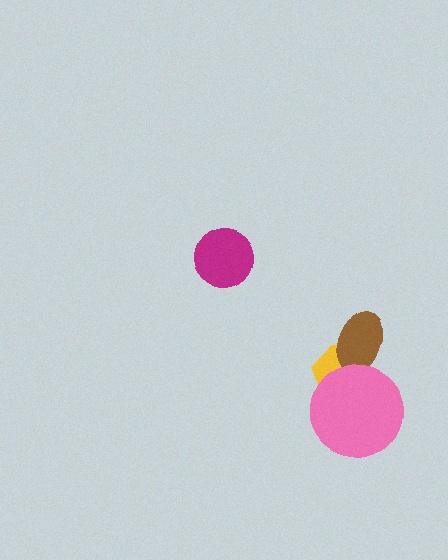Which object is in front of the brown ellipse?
The pink circle is in front of the brown ellipse.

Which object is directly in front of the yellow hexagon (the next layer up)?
The brown ellipse is directly in front of the yellow hexagon.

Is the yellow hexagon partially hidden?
Yes, it is partially covered by another shape.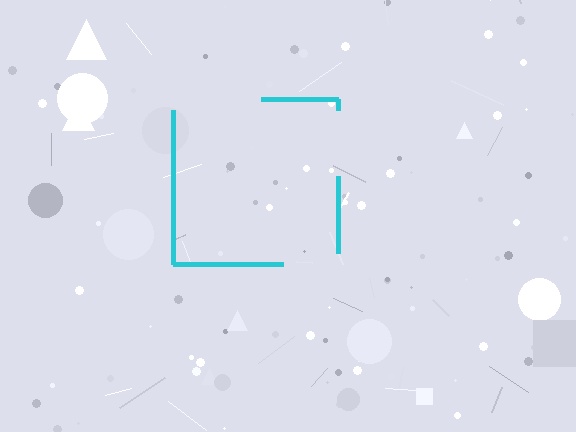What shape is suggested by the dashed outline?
The dashed outline suggests a square.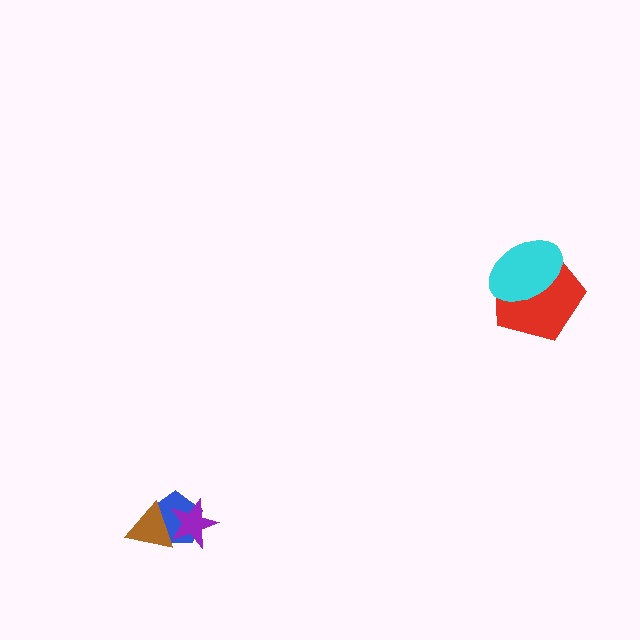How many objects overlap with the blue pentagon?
2 objects overlap with the blue pentagon.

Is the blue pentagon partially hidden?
Yes, it is partially covered by another shape.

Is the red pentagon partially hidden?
Yes, it is partially covered by another shape.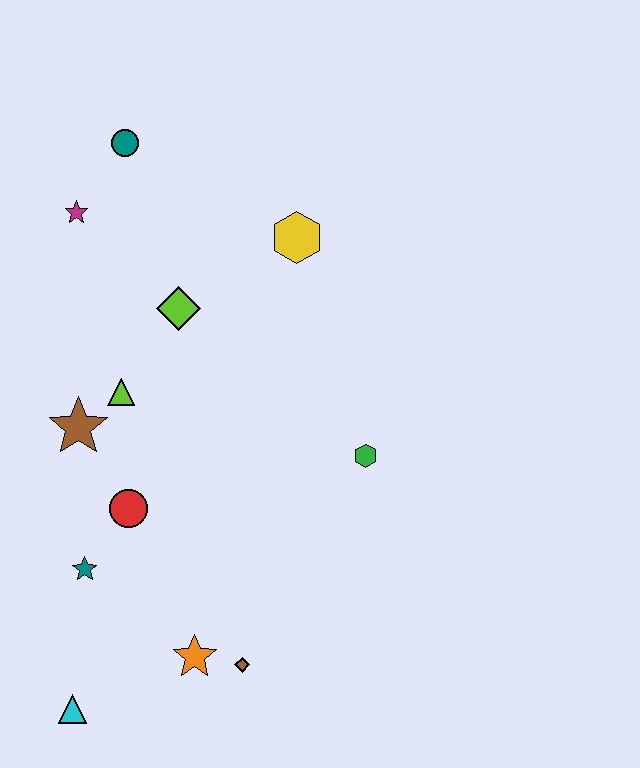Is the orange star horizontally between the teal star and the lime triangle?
No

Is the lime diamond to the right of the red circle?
Yes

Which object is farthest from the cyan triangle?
The teal circle is farthest from the cyan triangle.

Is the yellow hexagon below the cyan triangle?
No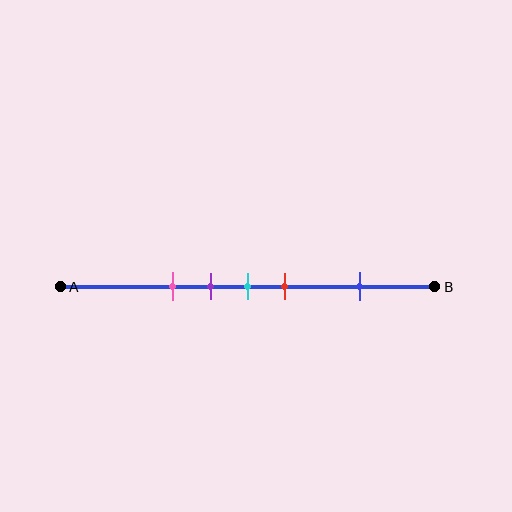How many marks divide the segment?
There are 5 marks dividing the segment.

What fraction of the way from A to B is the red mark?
The red mark is approximately 60% (0.6) of the way from A to B.